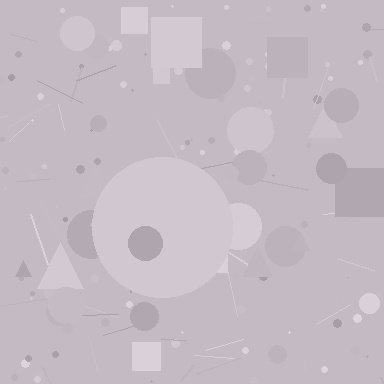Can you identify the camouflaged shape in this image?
The camouflaged shape is a circle.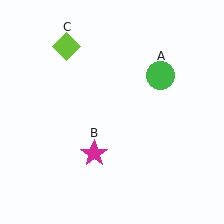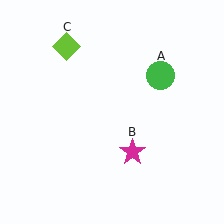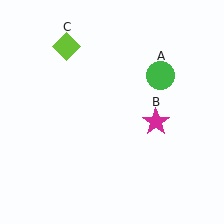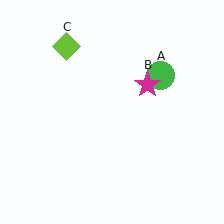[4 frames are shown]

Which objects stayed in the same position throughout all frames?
Green circle (object A) and lime diamond (object C) remained stationary.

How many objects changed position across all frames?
1 object changed position: magenta star (object B).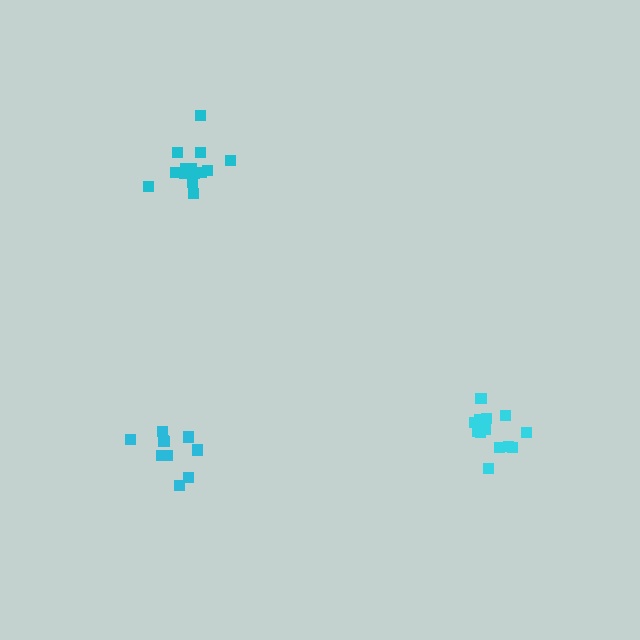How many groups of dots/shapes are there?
There are 3 groups.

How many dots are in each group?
Group 1: 10 dots, Group 2: 14 dots, Group 3: 13 dots (37 total).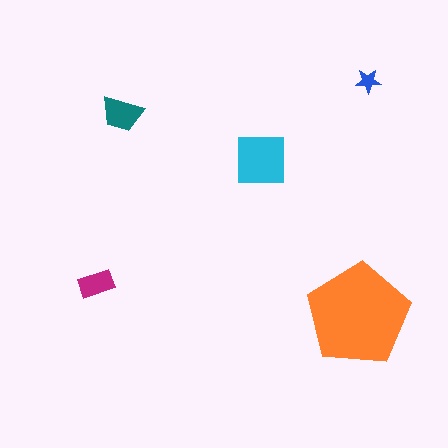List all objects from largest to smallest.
The orange pentagon, the cyan square, the teal trapezoid, the magenta rectangle, the blue star.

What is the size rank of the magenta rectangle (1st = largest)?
4th.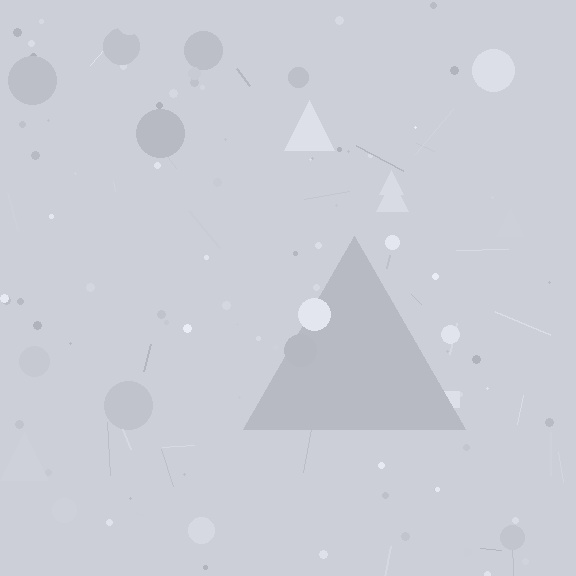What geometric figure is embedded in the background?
A triangle is embedded in the background.